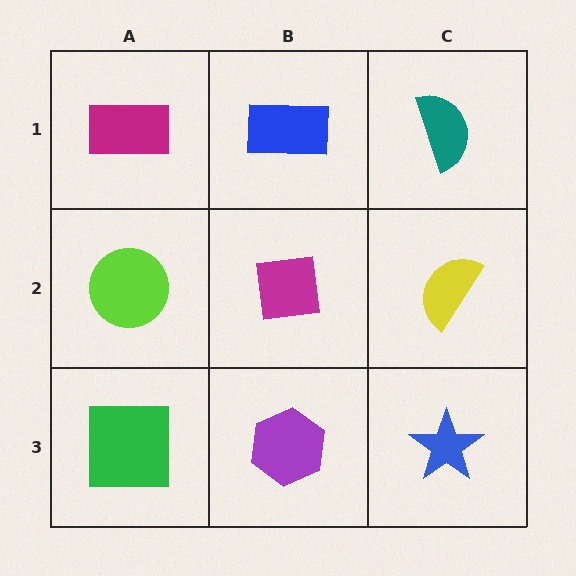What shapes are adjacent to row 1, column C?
A yellow semicircle (row 2, column C), a blue rectangle (row 1, column B).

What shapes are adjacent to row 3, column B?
A magenta square (row 2, column B), a green square (row 3, column A), a blue star (row 3, column C).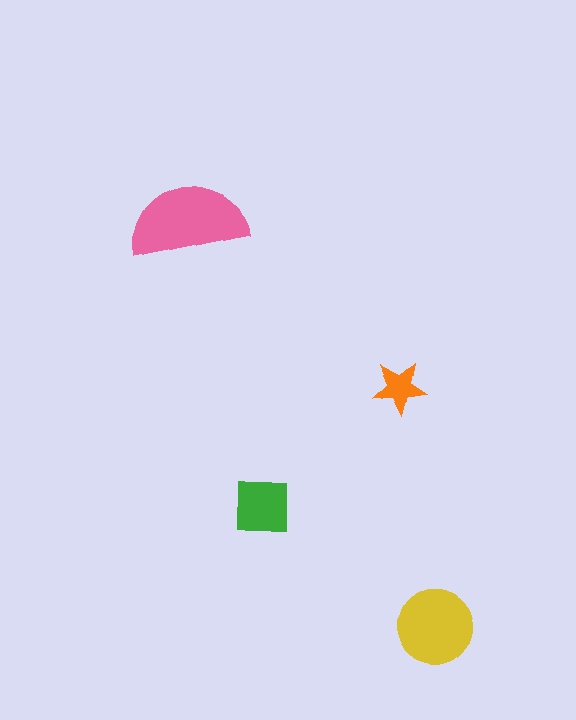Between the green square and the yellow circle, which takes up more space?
The yellow circle.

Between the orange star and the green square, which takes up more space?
The green square.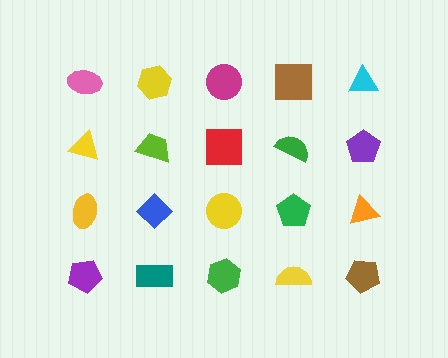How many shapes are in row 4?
5 shapes.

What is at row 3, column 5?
An orange triangle.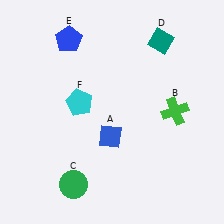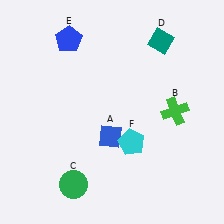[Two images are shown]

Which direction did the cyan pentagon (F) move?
The cyan pentagon (F) moved right.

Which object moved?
The cyan pentagon (F) moved right.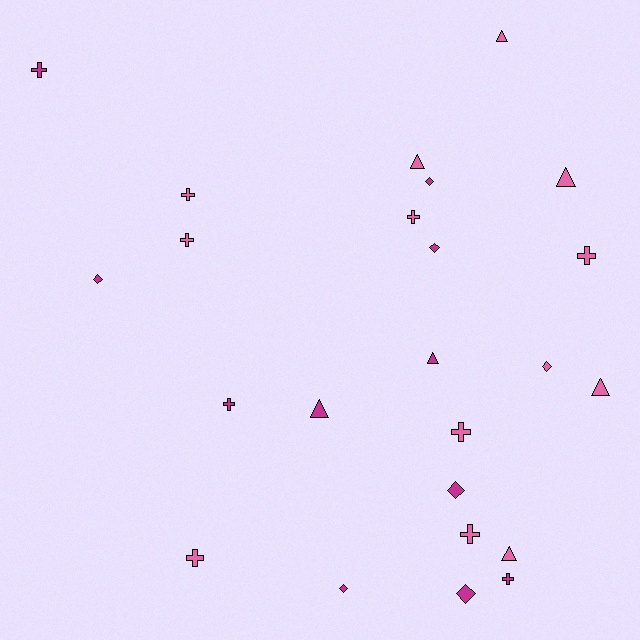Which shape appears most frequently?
Cross, with 10 objects.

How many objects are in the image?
There are 24 objects.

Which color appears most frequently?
Pink, with 13 objects.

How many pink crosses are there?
There are 7 pink crosses.